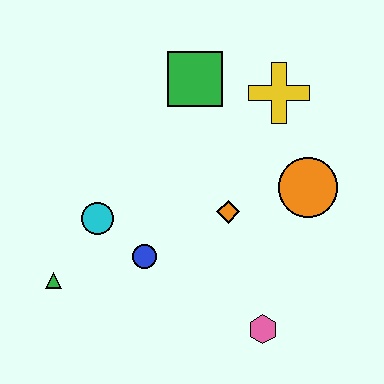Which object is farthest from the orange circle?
The green triangle is farthest from the orange circle.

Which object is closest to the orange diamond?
The orange circle is closest to the orange diamond.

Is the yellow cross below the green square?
Yes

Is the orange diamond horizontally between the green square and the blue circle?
No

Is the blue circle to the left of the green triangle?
No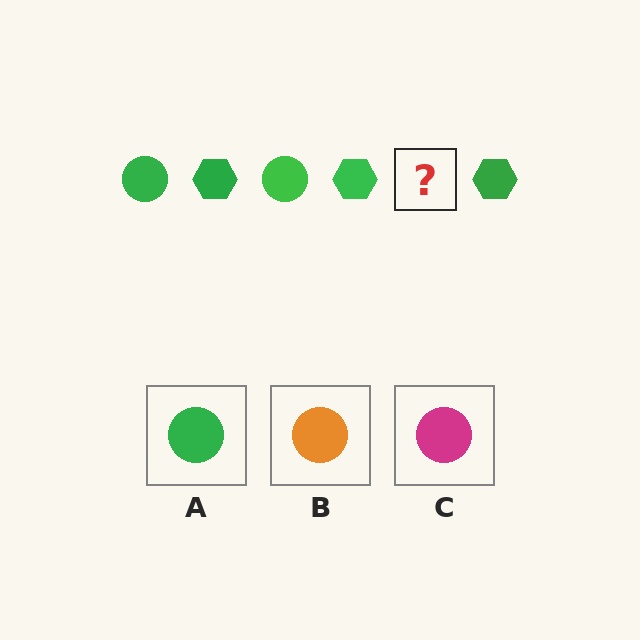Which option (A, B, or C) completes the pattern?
A.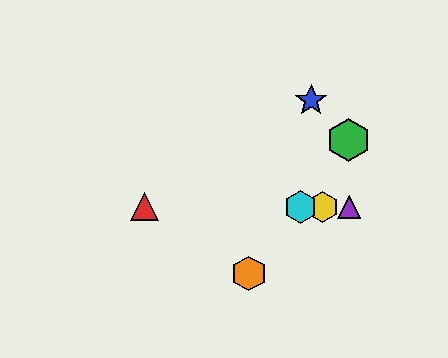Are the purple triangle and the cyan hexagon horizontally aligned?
Yes, both are at y≈207.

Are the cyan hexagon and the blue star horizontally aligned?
No, the cyan hexagon is at y≈207 and the blue star is at y≈100.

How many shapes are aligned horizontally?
4 shapes (the red triangle, the yellow hexagon, the purple triangle, the cyan hexagon) are aligned horizontally.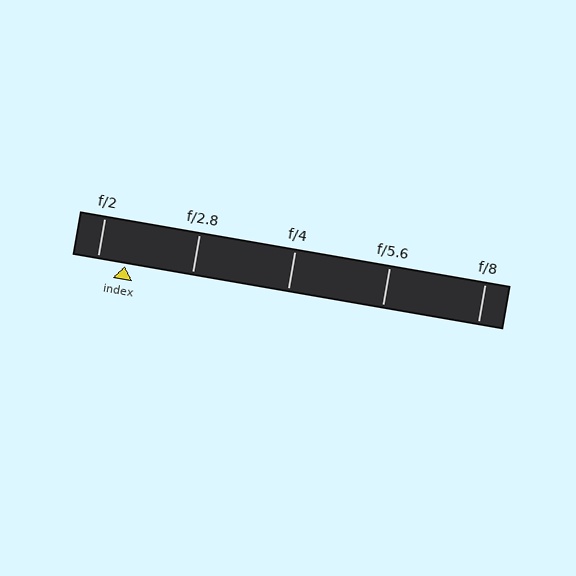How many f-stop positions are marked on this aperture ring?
There are 5 f-stop positions marked.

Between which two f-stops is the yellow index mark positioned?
The index mark is between f/2 and f/2.8.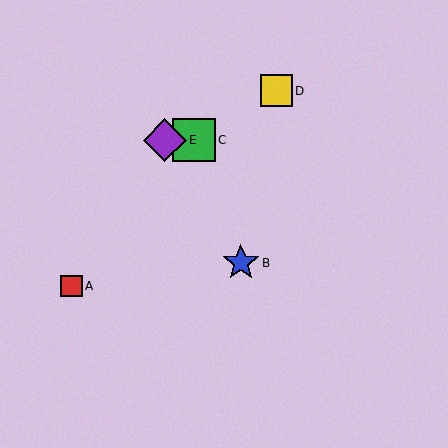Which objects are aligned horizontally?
Objects C, E are aligned horizontally.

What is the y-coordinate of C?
Object C is at y≈140.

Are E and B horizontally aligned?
No, E is at y≈140 and B is at y≈263.